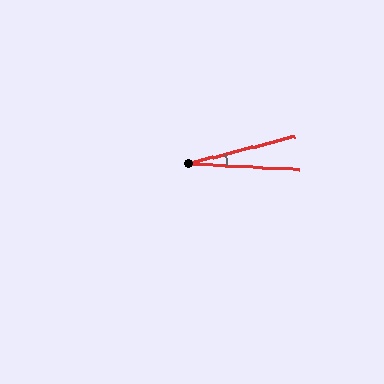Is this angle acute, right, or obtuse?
It is acute.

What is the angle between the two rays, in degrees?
Approximately 17 degrees.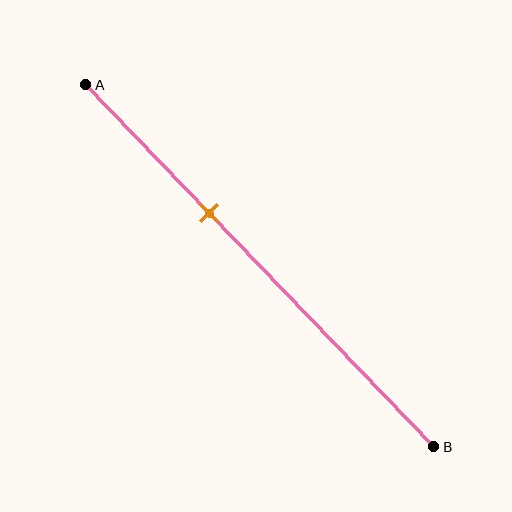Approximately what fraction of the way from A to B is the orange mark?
The orange mark is approximately 35% of the way from A to B.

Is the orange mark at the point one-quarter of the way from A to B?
No, the mark is at about 35% from A, not at the 25% one-quarter point.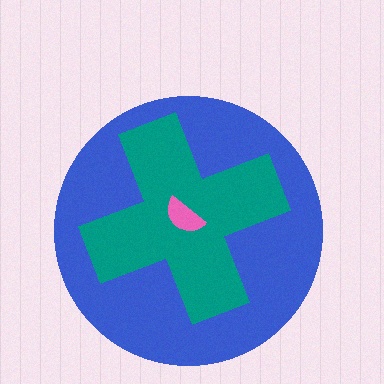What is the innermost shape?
The pink semicircle.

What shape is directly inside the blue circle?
The teal cross.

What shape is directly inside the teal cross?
The pink semicircle.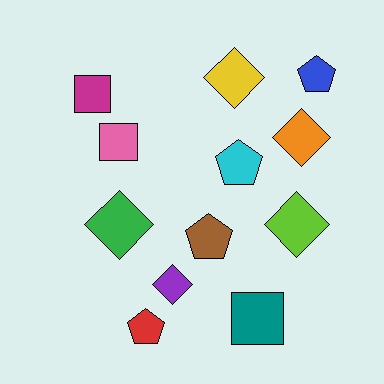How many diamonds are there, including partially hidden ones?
There are 5 diamonds.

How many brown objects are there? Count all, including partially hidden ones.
There is 1 brown object.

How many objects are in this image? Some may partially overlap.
There are 12 objects.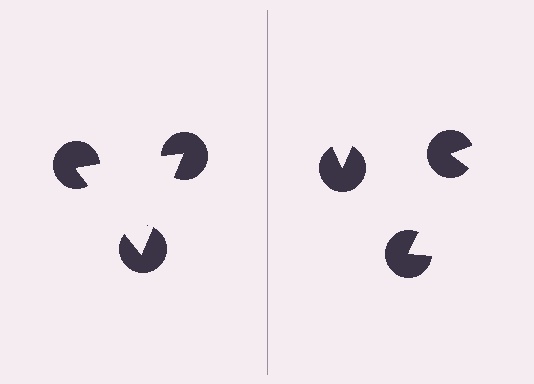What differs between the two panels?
The pac-man discs are positioned identically on both sides; only the wedge orientations differ. On the left they align to a triangle; on the right they are misaligned.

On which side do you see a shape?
An illusory triangle appears on the left side. On the right side the wedge cuts are rotated, so no coherent shape forms.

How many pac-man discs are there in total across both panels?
6 — 3 on each side.